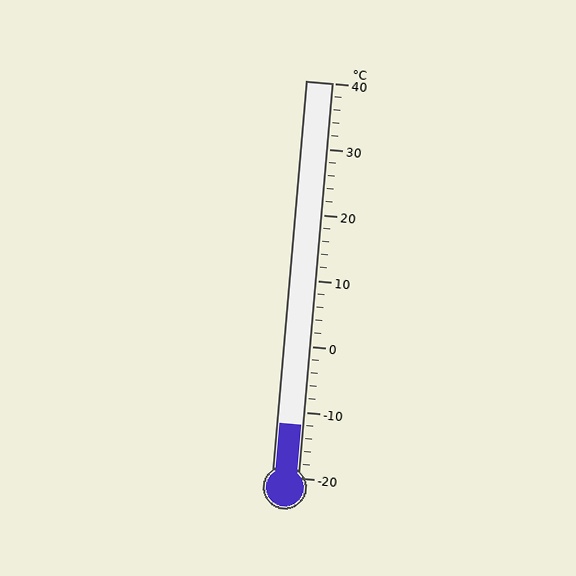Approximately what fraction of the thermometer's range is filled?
The thermometer is filled to approximately 15% of its range.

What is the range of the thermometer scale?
The thermometer scale ranges from -20°C to 40°C.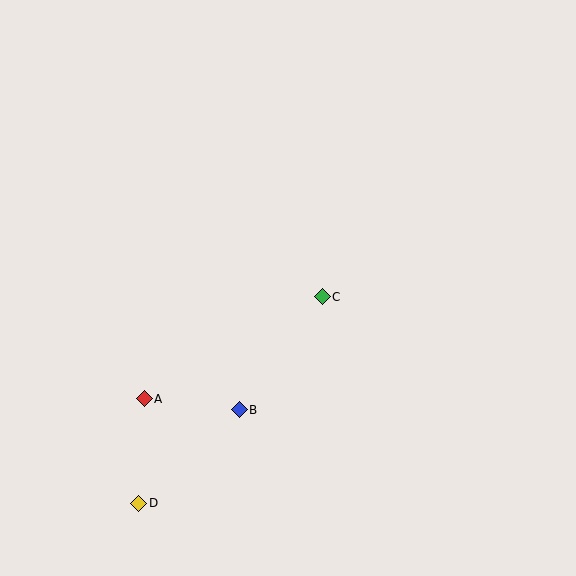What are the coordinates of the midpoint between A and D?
The midpoint between A and D is at (142, 451).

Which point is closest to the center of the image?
Point C at (322, 297) is closest to the center.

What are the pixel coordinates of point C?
Point C is at (322, 297).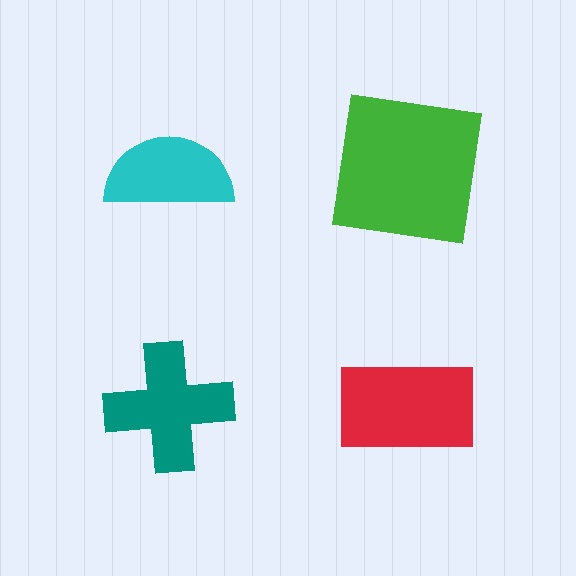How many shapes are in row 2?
2 shapes.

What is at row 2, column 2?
A red rectangle.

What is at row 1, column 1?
A cyan semicircle.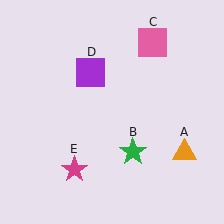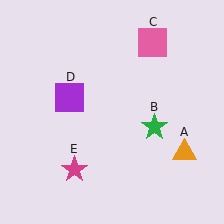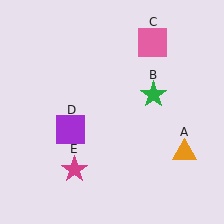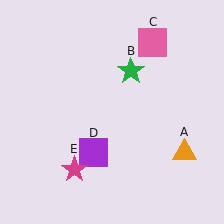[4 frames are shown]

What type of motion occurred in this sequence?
The green star (object B), purple square (object D) rotated counterclockwise around the center of the scene.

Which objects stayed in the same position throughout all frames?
Orange triangle (object A) and pink square (object C) and magenta star (object E) remained stationary.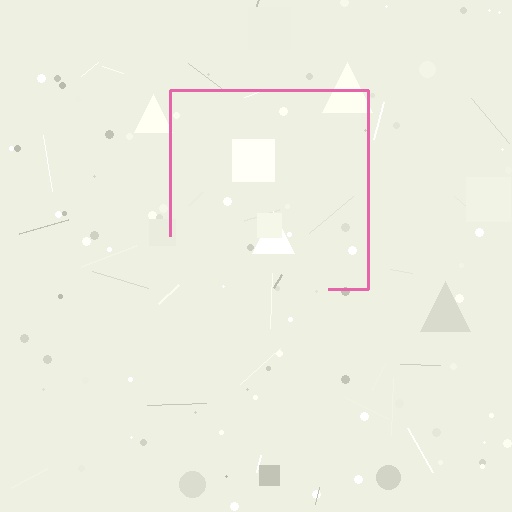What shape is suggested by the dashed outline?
The dashed outline suggests a square.